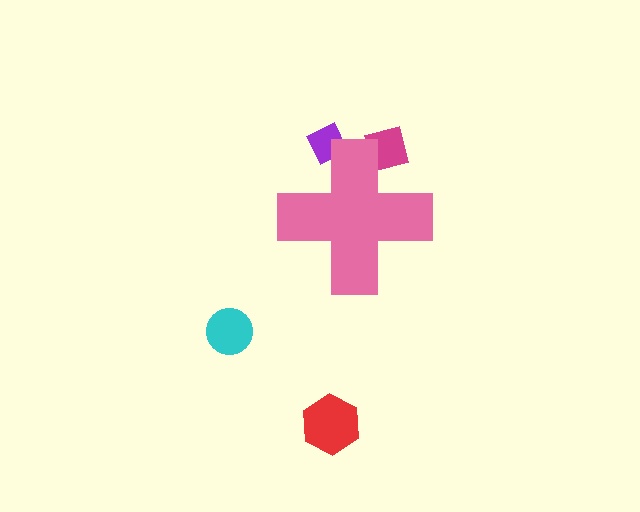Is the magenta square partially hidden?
Yes, the magenta square is partially hidden behind the pink cross.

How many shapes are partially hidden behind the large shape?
2 shapes are partially hidden.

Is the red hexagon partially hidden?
No, the red hexagon is fully visible.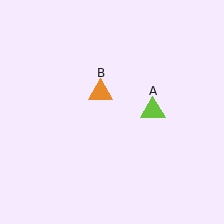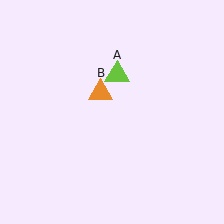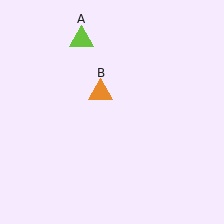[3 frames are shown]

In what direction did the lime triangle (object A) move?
The lime triangle (object A) moved up and to the left.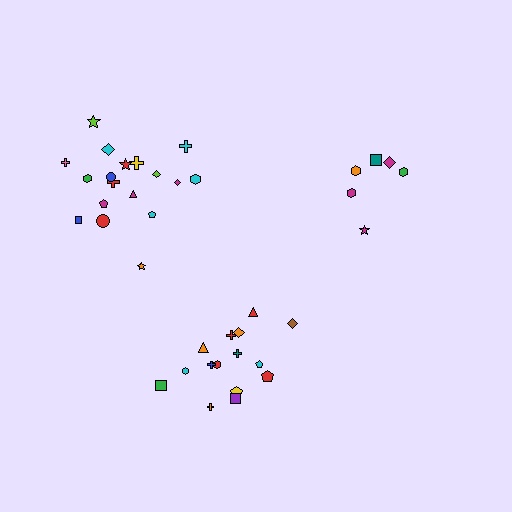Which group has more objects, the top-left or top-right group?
The top-left group.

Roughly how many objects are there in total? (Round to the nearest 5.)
Roughly 40 objects in total.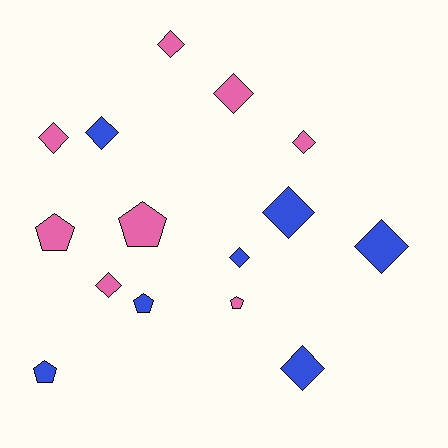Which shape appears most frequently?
Diamond, with 10 objects.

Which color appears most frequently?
Pink, with 8 objects.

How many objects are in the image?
There are 15 objects.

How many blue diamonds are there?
There are 5 blue diamonds.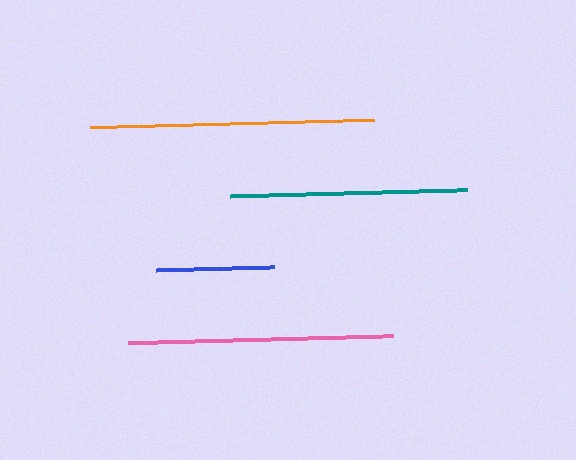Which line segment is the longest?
The orange line is the longest at approximately 284 pixels.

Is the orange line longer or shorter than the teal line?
The orange line is longer than the teal line.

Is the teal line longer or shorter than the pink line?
The pink line is longer than the teal line.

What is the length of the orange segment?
The orange segment is approximately 284 pixels long.